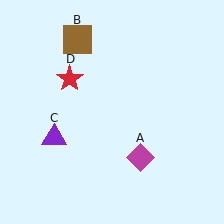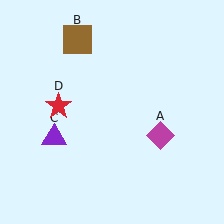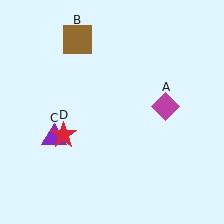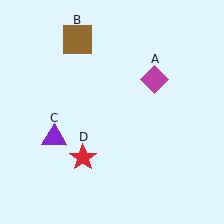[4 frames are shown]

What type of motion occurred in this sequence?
The magenta diamond (object A), red star (object D) rotated counterclockwise around the center of the scene.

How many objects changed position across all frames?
2 objects changed position: magenta diamond (object A), red star (object D).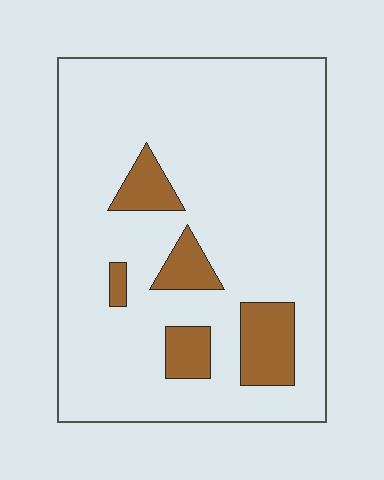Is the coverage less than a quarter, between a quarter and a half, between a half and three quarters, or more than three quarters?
Less than a quarter.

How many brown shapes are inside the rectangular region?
5.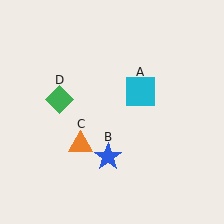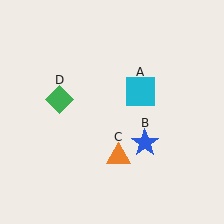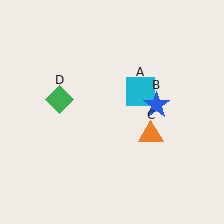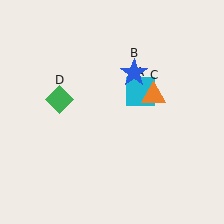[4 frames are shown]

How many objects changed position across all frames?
2 objects changed position: blue star (object B), orange triangle (object C).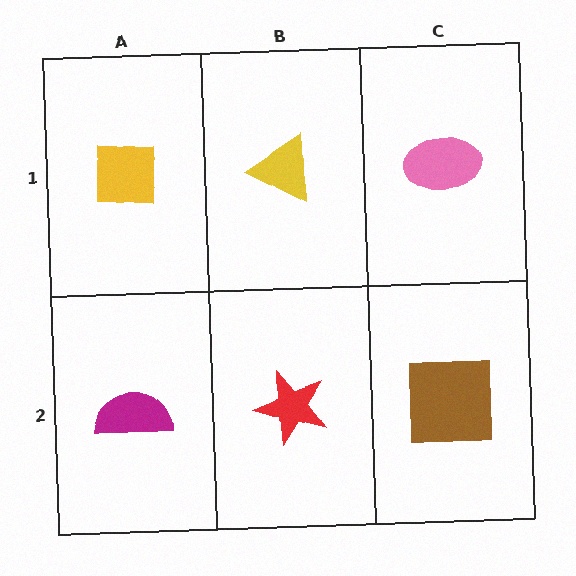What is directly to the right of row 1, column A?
A yellow triangle.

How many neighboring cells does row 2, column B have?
3.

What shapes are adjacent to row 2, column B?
A yellow triangle (row 1, column B), a magenta semicircle (row 2, column A), a brown square (row 2, column C).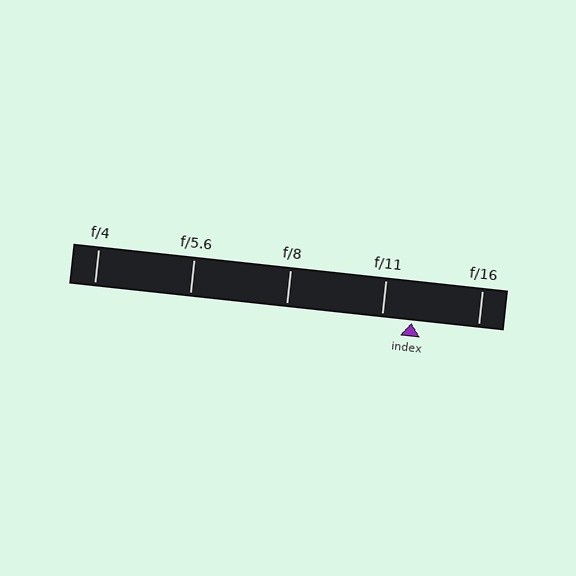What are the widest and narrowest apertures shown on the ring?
The widest aperture shown is f/4 and the narrowest is f/16.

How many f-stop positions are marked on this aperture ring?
There are 5 f-stop positions marked.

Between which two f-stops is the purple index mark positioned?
The index mark is between f/11 and f/16.